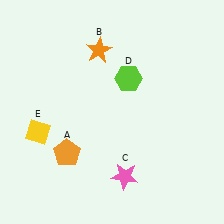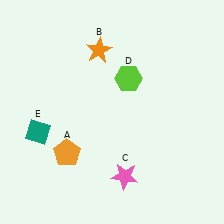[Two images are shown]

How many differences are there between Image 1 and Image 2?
There is 1 difference between the two images.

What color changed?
The diamond (E) changed from yellow in Image 1 to teal in Image 2.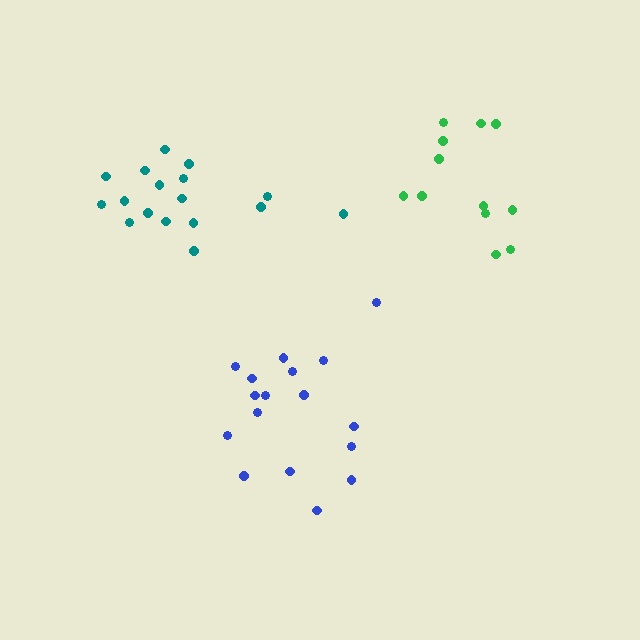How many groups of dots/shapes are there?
There are 3 groups.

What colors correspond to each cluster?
The clusters are colored: blue, teal, green.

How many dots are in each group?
Group 1: 17 dots, Group 2: 17 dots, Group 3: 12 dots (46 total).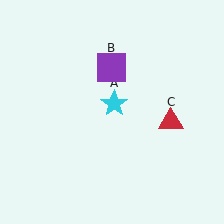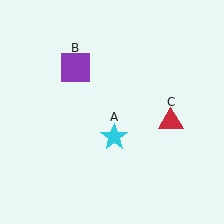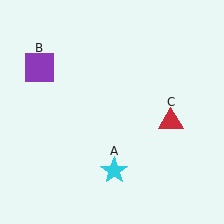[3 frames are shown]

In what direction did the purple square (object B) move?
The purple square (object B) moved left.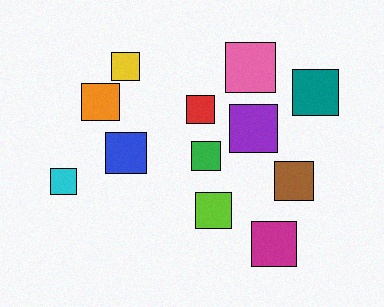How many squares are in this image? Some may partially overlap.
There are 12 squares.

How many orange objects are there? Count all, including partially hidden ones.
There is 1 orange object.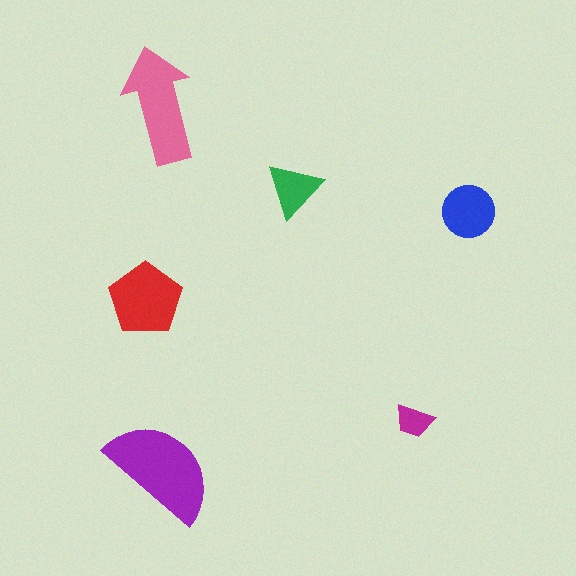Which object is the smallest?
The magenta trapezoid.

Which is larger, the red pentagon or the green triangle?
The red pentagon.